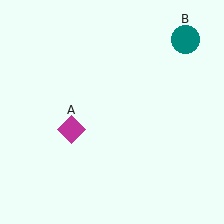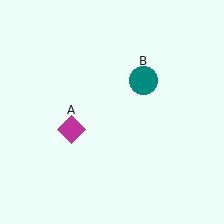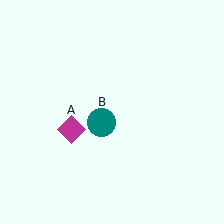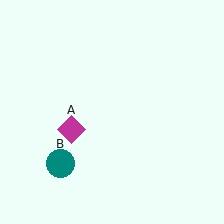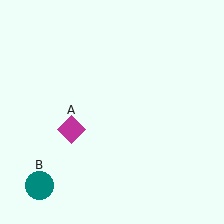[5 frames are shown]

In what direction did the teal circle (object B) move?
The teal circle (object B) moved down and to the left.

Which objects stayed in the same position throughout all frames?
Magenta diamond (object A) remained stationary.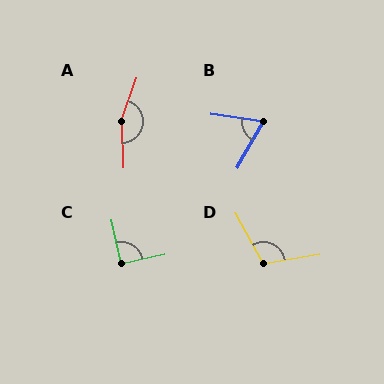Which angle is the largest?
A, at approximately 159 degrees.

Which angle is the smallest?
B, at approximately 69 degrees.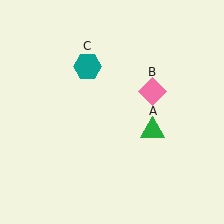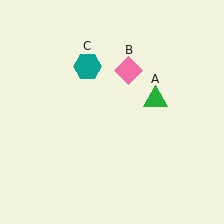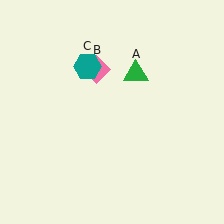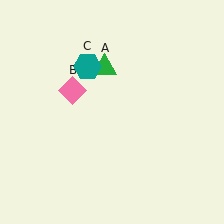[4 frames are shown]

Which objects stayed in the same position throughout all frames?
Teal hexagon (object C) remained stationary.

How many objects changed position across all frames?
2 objects changed position: green triangle (object A), pink diamond (object B).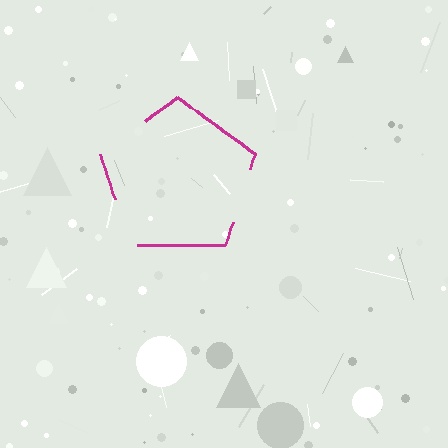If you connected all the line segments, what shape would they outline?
They would outline a pentagon.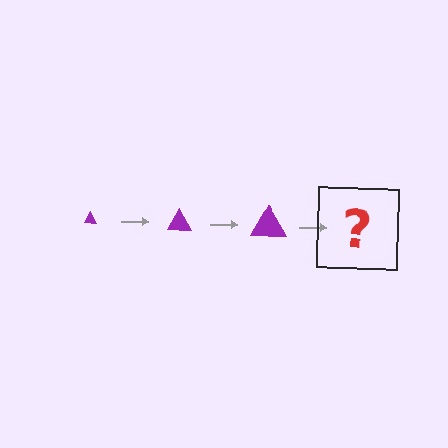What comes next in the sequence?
The next element should be a purple triangle, larger than the previous one.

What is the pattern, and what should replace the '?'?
The pattern is that the triangle gets progressively larger each step. The '?' should be a purple triangle, larger than the previous one.